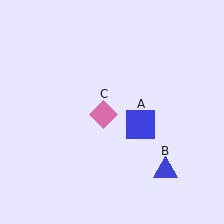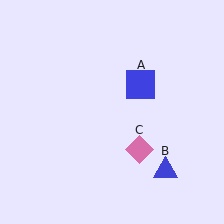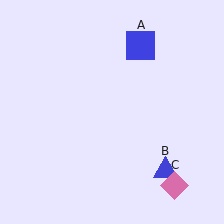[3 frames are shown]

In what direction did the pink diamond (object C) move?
The pink diamond (object C) moved down and to the right.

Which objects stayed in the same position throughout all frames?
Blue triangle (object B) remained stationary.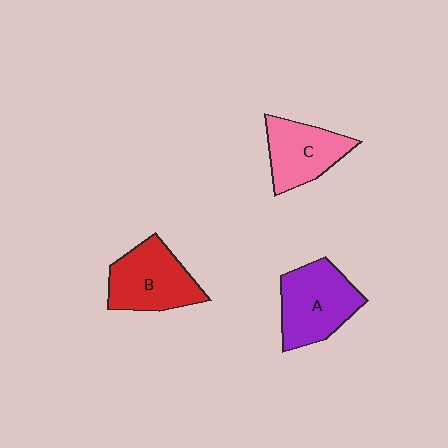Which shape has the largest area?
Shape A (purple).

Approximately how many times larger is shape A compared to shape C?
Approximately 1.2 times.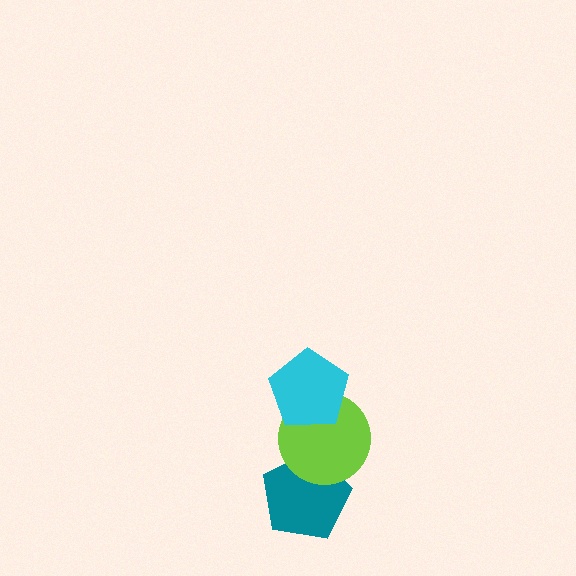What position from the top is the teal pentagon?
The teal pentagon is 3rd from the top.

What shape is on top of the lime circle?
The cyan pentagon is on top of the lime circle.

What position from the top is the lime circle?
The lime circle is 2nd from the top.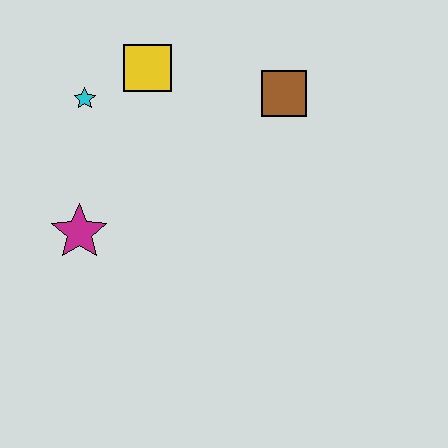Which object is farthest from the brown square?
The magenta star is farthest from the brown square.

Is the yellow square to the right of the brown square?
No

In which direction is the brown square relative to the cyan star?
The brown square is to the right of the cyan star.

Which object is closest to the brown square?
The yellow square is closest to the brown square.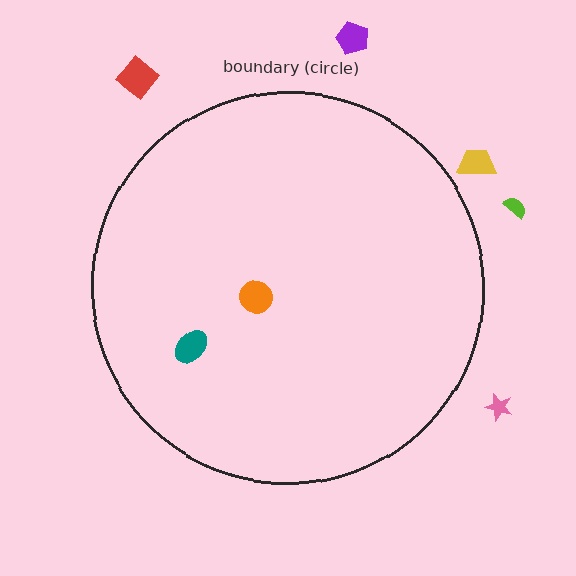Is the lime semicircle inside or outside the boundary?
Outside.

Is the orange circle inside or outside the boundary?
Inside.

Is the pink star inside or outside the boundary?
Outside.